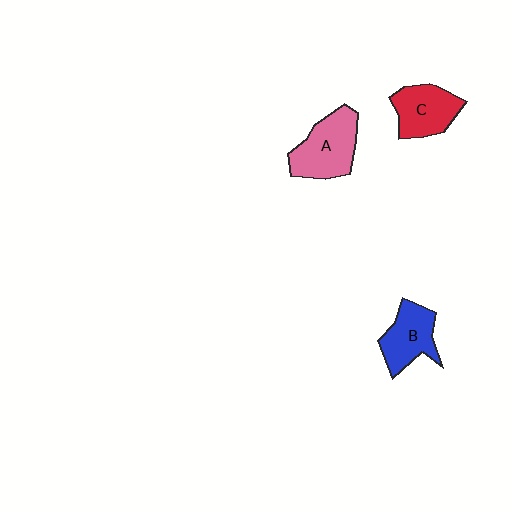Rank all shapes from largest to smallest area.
From largest to smallest: A (pink), C (red), B (blue).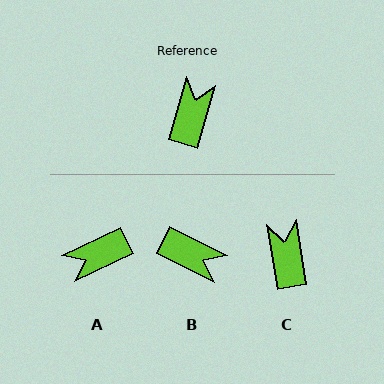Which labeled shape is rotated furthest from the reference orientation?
A, about 132 degrees away.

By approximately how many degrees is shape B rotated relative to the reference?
Approximately 100 degrees clockwise.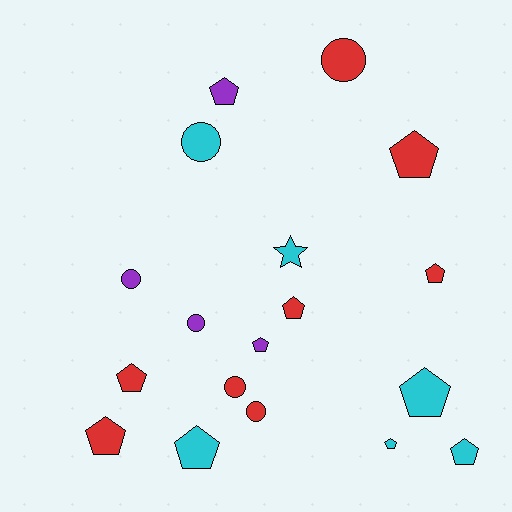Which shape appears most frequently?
Pentagon, with 11 objects.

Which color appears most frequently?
Red, with 8 objects.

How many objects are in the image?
There are 18 objects.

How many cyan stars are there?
There is 1 cyan star.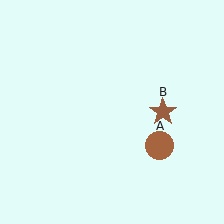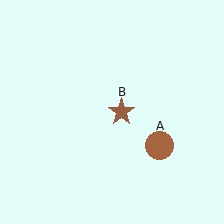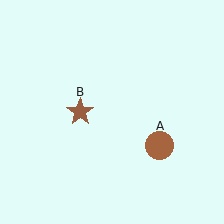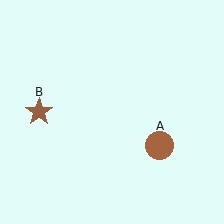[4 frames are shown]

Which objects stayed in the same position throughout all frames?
Brown circle (object A) remained stationary.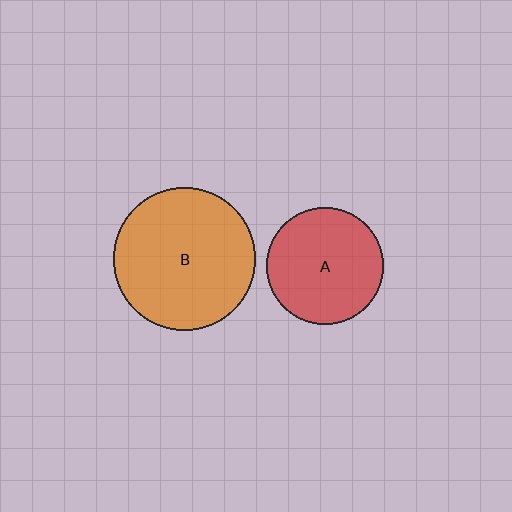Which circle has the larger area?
Circle B (orange).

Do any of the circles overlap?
No, none of the circles overlap.